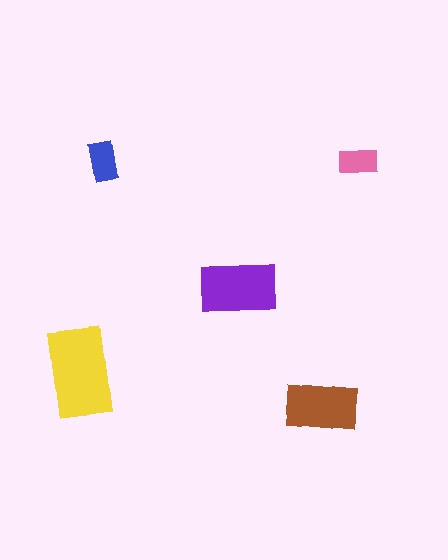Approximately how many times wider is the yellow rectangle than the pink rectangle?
About 2.5 times wider.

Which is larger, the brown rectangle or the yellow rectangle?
The yellow one.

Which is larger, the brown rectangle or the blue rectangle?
The brown one.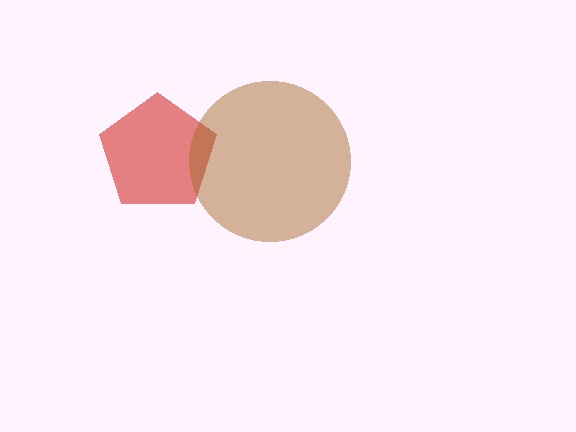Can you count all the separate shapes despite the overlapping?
Yes, there are 2 separate shapes.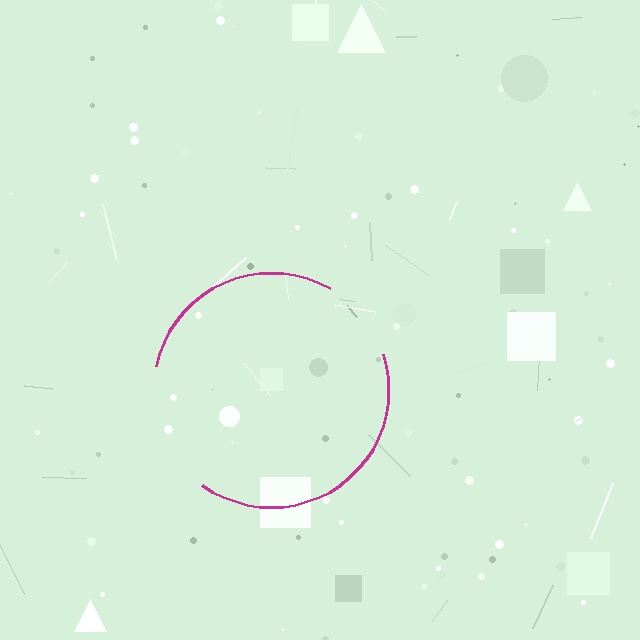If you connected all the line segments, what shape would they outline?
They would outline a circle.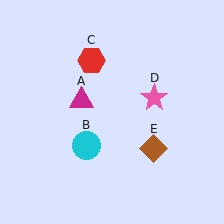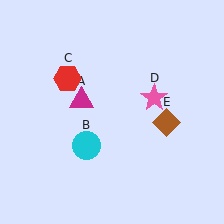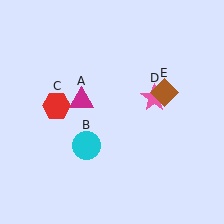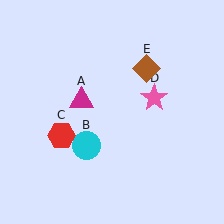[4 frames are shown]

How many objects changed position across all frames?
2 objects changed position: red hexagon (object C), brown diamond (object E).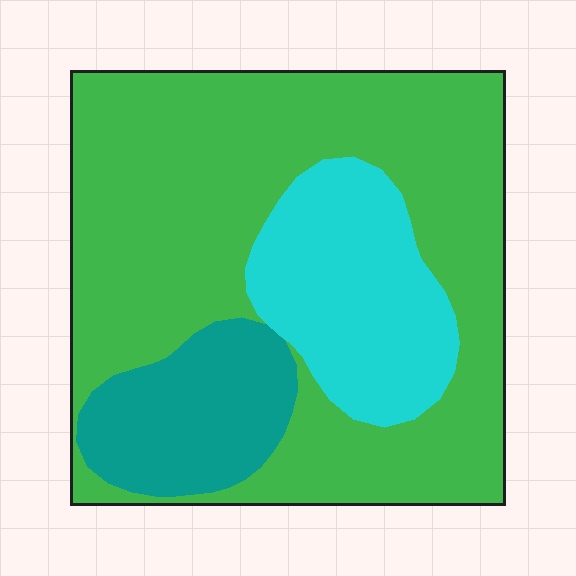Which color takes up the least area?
Teal, at roughly 15%.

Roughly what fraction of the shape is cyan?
Cyan takes up less than a quarter of the shape.